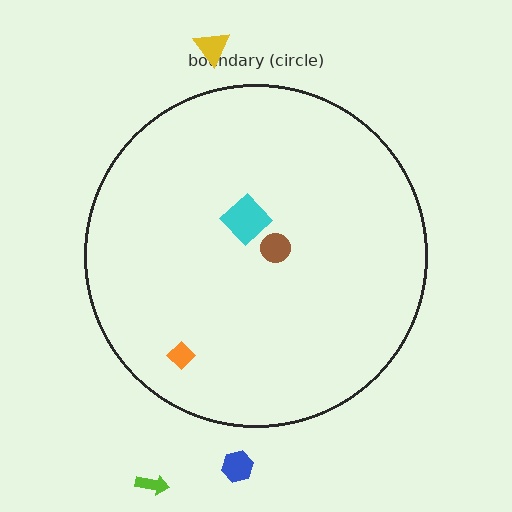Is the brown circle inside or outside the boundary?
Inside.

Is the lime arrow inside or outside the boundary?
Outside.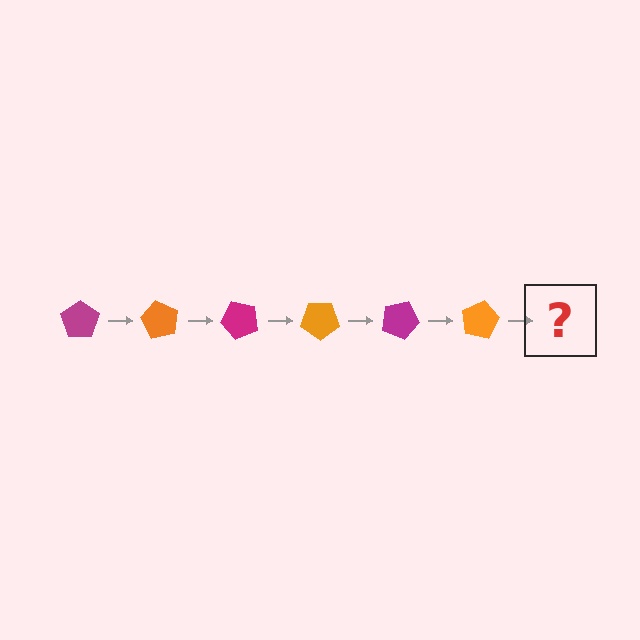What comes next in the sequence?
The next element should be a magenta pentagon, rotated 360 degrees from the start.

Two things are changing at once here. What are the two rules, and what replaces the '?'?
The two rules are that it rotates 60 degrees each step and the color cycles through magenta and orange. The '?' should be a magenta pentagon, rotated 360 degrees from the start.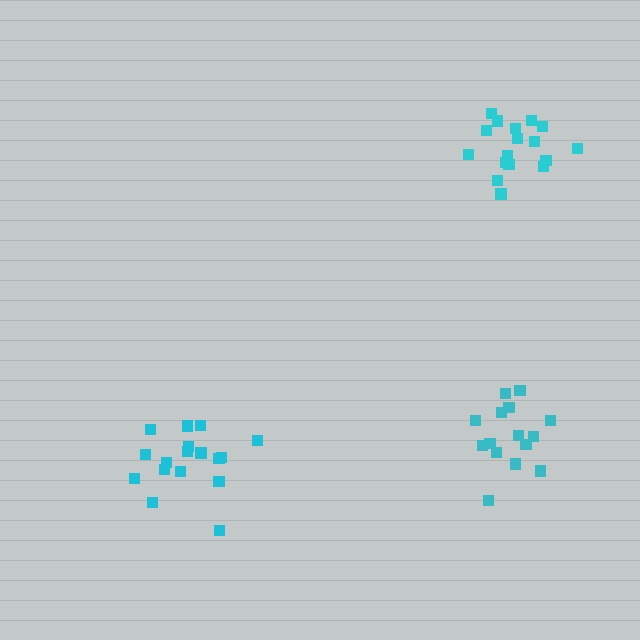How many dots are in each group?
Group 1: 17 dots, Group 2: 17 dots, Group 3: 15 dots (49 total).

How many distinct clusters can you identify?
There are 3 distinct clusters.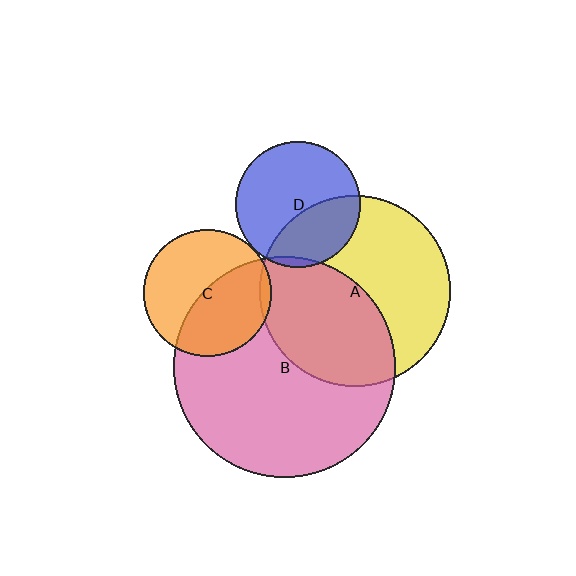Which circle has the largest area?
Circle B (pink).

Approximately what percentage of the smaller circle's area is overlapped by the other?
Approximately 35%.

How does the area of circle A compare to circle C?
Approximately 2.3 times.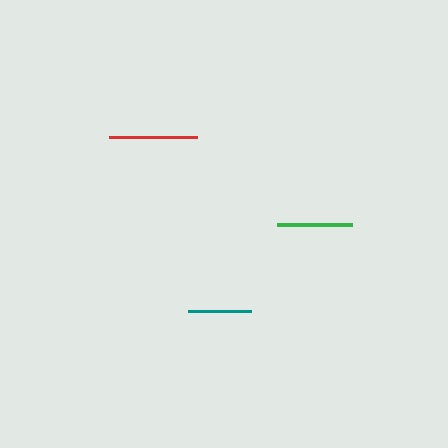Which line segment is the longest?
The red line is the longest at approximately 88 pixels.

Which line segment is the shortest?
The teal line is the shortest at approximately 64 pixels.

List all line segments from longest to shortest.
From longest to shortest: red, green, teal.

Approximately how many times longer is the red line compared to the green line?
The red line is approximately 1.2 times the length of the green line.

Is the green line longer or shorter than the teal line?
The green line is longer than the teal line.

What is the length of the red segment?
The red segment is approximately 88 pixels long.